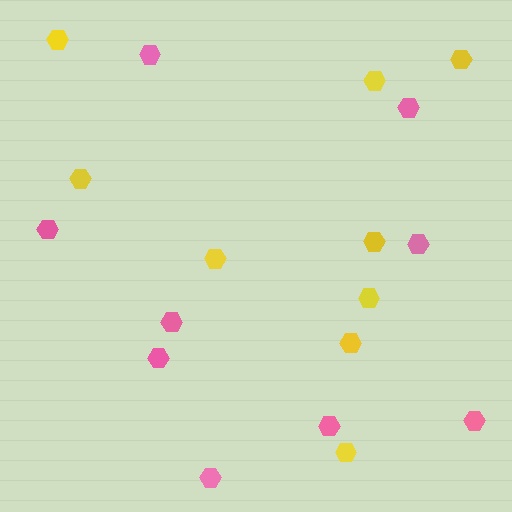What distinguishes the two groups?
There are 2 groups: one group of yellow hexagons (9) and one group of pink hexagons (9).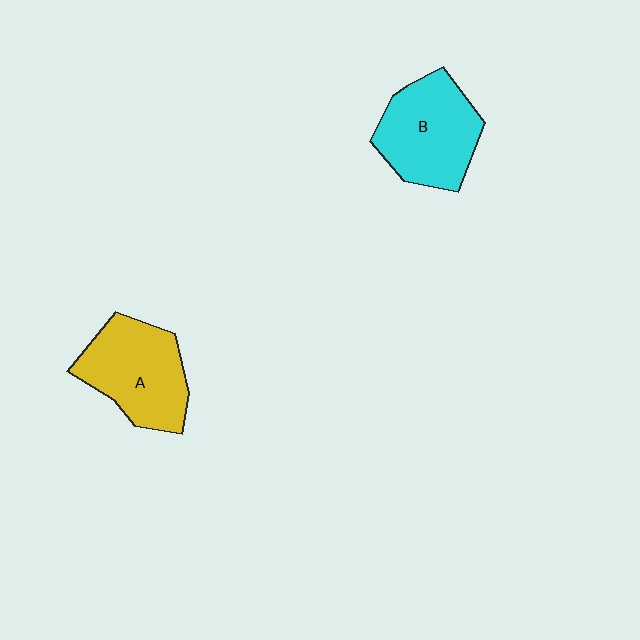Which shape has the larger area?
Shape B (cyan).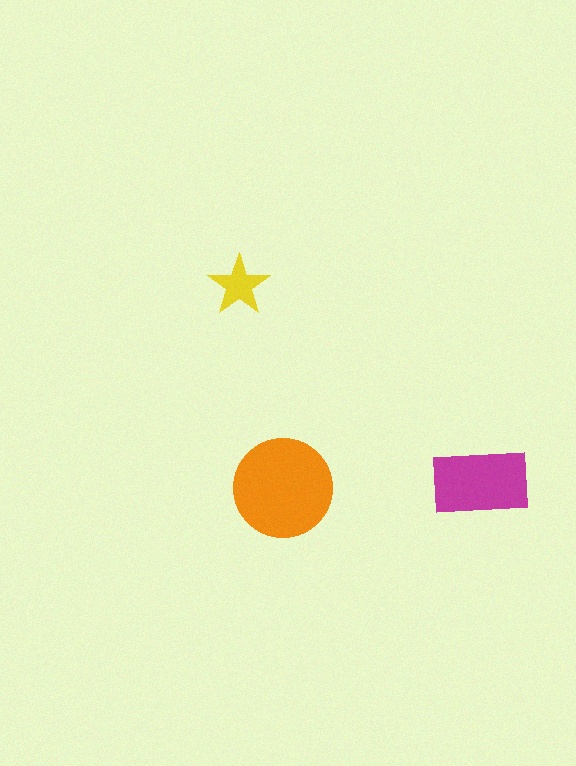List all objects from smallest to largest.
The yellow star, the magenta rectangle, the orange circle.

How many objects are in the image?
There are 3 objects in the image.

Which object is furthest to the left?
The yellow star is leftmost.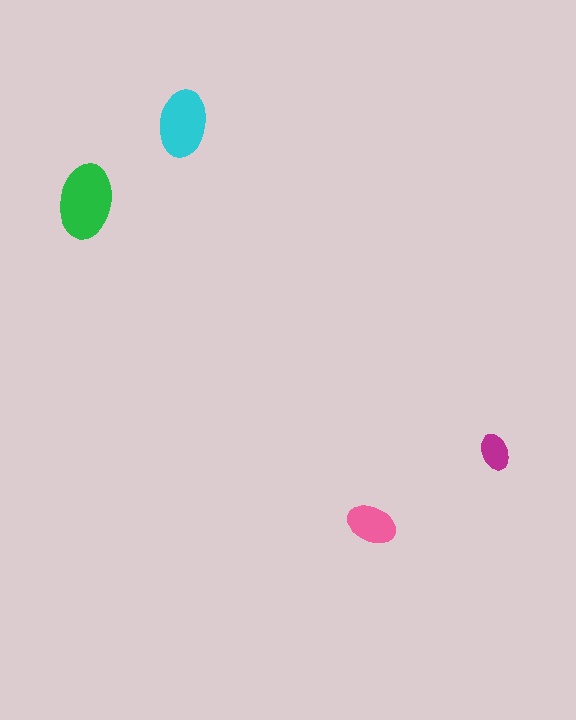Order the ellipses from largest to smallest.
the green one, the cyan one, the pink one, the magenta one.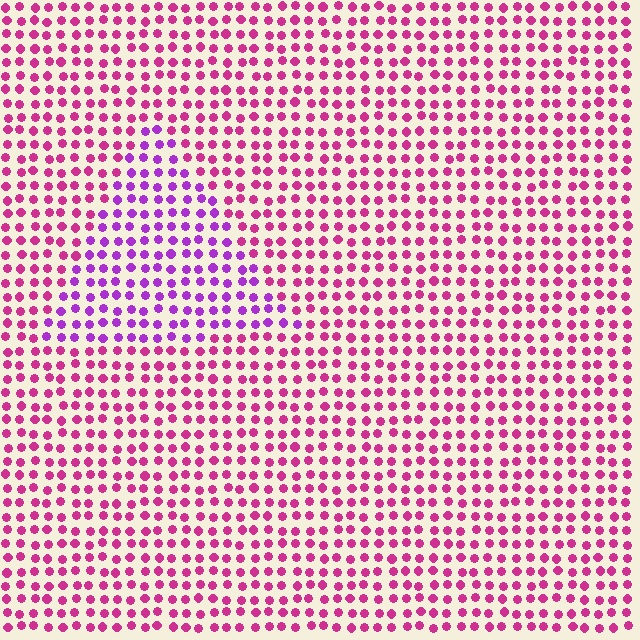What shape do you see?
I see a triangle.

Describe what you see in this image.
The image is filled with small magenta elements in a uniform arrangement. A triangle-shaped region is visible where the elements are tinted to a slightly different hue, forming a subtle color boundary.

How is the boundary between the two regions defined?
The boundary is defined purely by a slight shift in hue (about 37 degrees). Spacing, size, and orientation are identical on both sides.